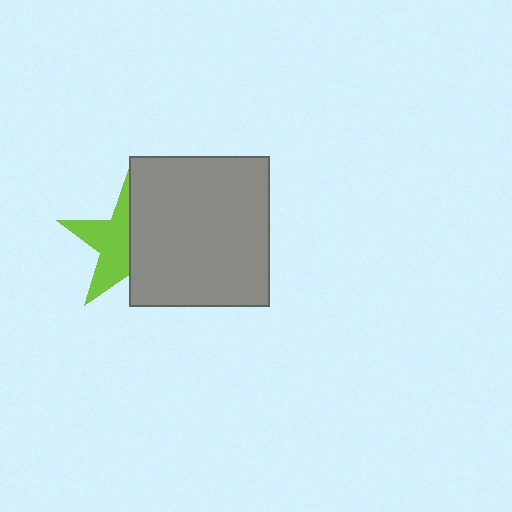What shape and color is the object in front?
The object in front is a gray rectangle.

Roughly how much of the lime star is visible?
About half of it is visible (roughly 50%).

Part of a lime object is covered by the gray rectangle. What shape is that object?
It is a star.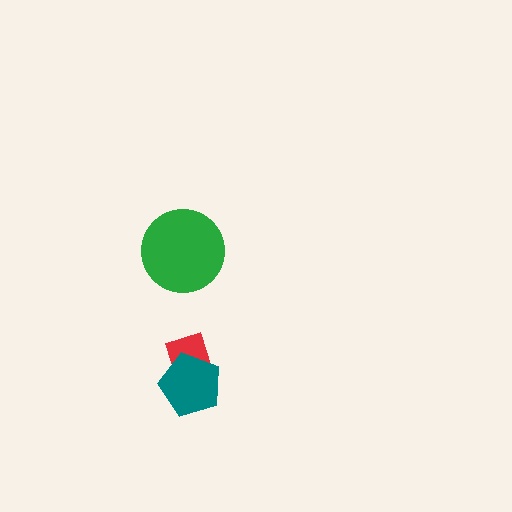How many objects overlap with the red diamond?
1 object overlaps with the red diamond.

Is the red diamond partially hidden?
Yes, it is partially covered by another shape.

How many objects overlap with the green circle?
0 objects overlap with the green circle.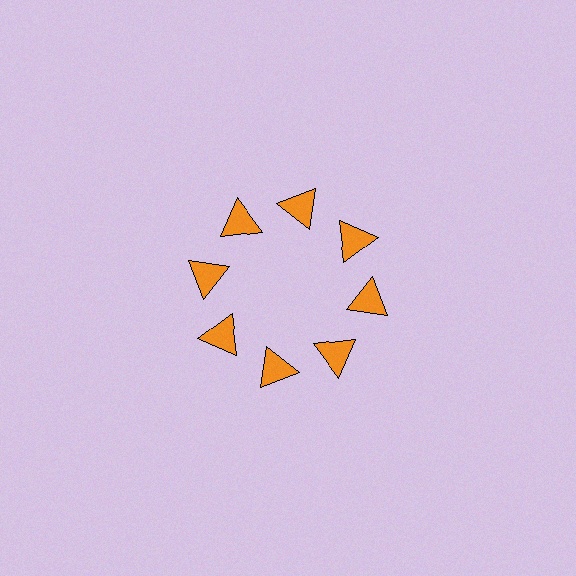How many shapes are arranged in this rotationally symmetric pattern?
There are 8 shapes, arranged in 8 groups of 1.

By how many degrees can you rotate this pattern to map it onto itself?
The pattern maps onto itself every 45 degrees of rotation.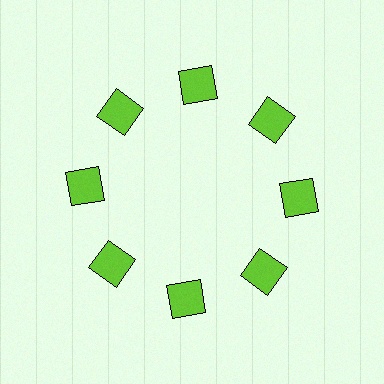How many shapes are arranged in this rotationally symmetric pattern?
There are 8 shapes, arranged in 8 groups of 1.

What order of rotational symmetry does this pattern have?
This pattern has 8-fold rotational symmetry.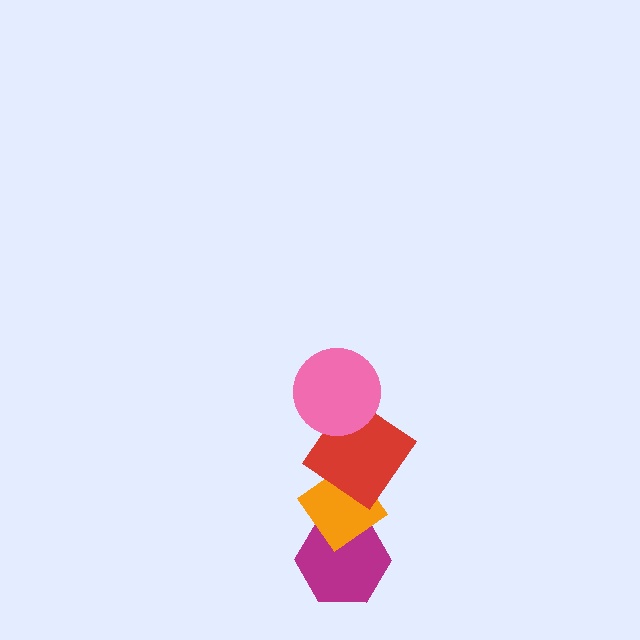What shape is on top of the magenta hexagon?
The orange diamond is on top of the magenta hexagon.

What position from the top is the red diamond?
The red diamond is 2nd from the top.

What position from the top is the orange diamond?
The orange diamond is 3rd from the top.